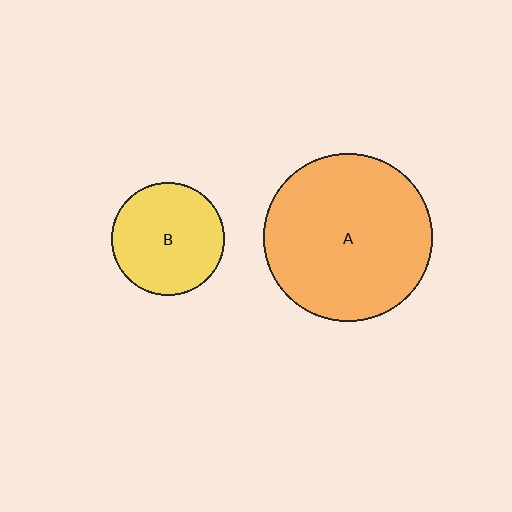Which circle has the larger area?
Circle A (orange).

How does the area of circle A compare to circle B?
Approximately 2.2 times.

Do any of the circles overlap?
No, none of the circles overlap.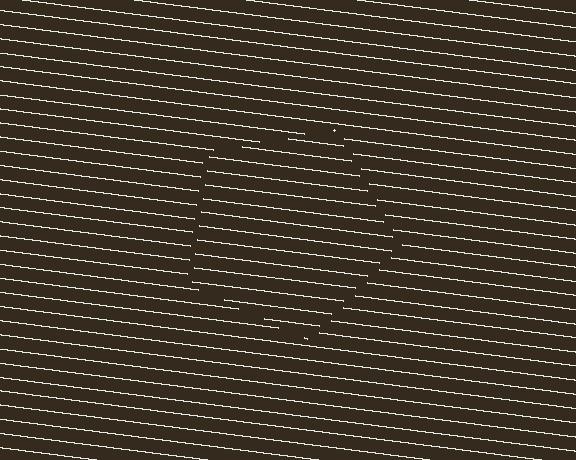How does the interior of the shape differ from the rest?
The interior of the shape contains the same grating, shifted by half a period — the contour is defined by the phase discontinuity where line-ends from the inner and outer gratings abut.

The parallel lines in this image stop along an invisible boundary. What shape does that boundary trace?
An illusory pentagon. The interior of the shape contains the same grating, shifted by half a period — the contour is defined by the phase discontinuity where line-ends from the inner and outer gratings abut.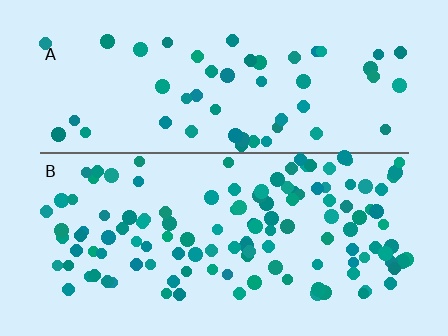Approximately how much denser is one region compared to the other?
Approximately 2.3× — region B over region A.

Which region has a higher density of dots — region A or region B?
B (the bottom).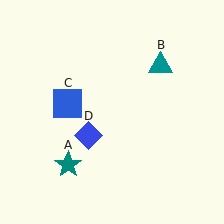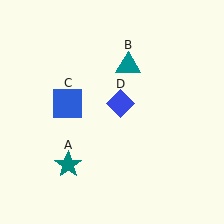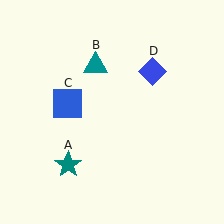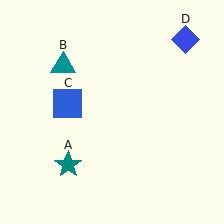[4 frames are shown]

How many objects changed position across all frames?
2 objects changed position: teal triangle (object B), blue diamond (object D).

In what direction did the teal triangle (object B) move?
The teal triangle (object B) moved left.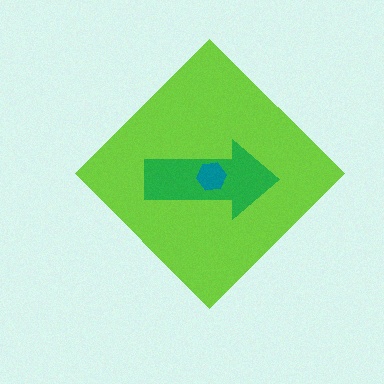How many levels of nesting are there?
3.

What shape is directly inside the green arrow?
The teal hexagon.